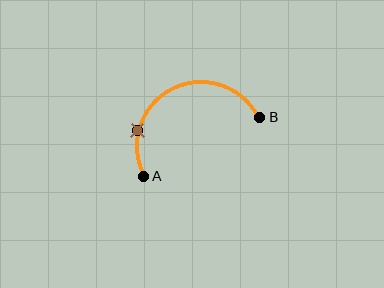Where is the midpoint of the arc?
The arc midpoint is the point on the curve farthest from the straight line joining A and B. It sits above that line.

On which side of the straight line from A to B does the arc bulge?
The arc bulges above the straight line connecting A and B.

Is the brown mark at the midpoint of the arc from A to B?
No. The brown mark lies on the arc but is closer to endpoint A. The arc midpoint would be at the point on the curve equidistant along the arc from both A and B.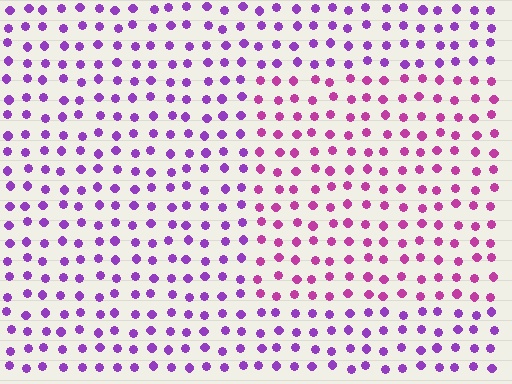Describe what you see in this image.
The image is filled with small purple elements in a uniform arrangement. A rectangle-shaped region is visible where the elements are tinted to a slightly different hue, forming a subtle color boundary.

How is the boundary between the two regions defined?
The boundary is defined purely by a slight shift in hue (about 34 degrees). Spacing, size, and orientation are identical on both sides.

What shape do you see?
I see a rectangle.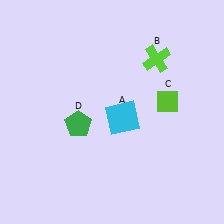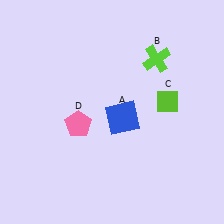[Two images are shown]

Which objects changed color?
A changed from cyan to blue. D changed from green to pink.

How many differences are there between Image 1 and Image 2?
There are 2 differences between the two images.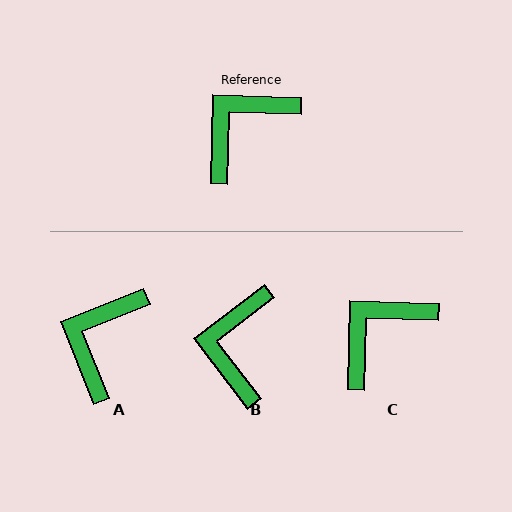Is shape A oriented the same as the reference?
No, it is off by about 23 degrees.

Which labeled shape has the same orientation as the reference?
C.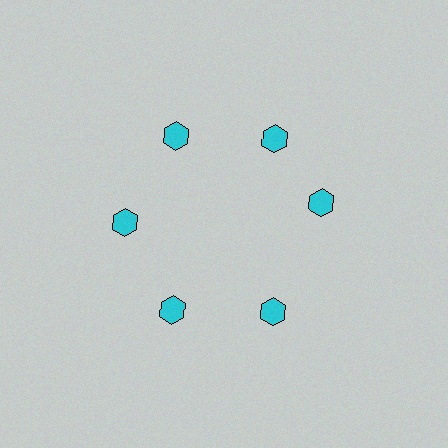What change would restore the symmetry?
The symmetry would be restored by rotating it back into even spacing with its neighbors so that all 6 hexagons sit at equal angles and equal distance from the center.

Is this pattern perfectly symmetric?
No. The 6 cyan hexagons are arranged in a ring, but one element near the 3 o'clock position is rotated out of alignment along the ring, breaking the 6-fold rotational symmetry.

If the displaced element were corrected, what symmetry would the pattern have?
It would have 6-fold rotational symmetry — the pattern would map onto itself every 60 degrees.